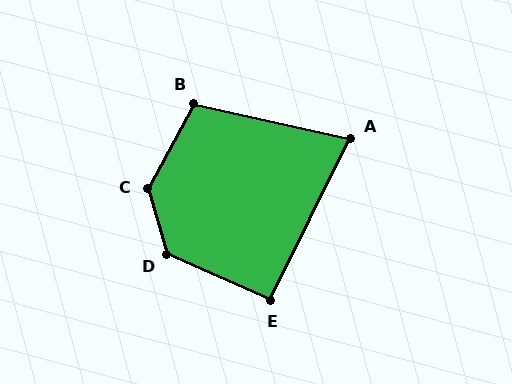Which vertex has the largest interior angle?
C, at approximately 135 degrees.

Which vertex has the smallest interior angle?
A, at approximately 76 degrees.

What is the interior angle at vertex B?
Approximately 106 degrees (obtuse).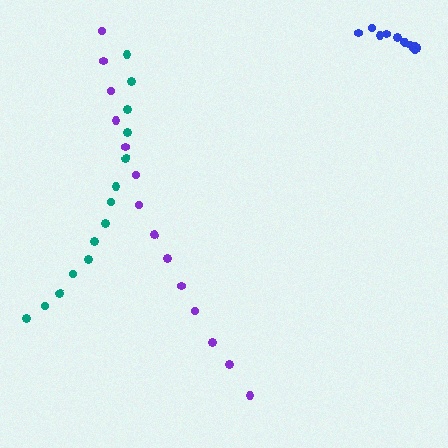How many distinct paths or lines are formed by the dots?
There are 3 distinct paths.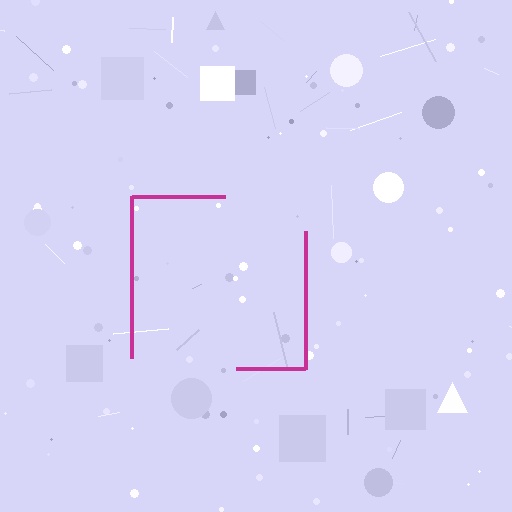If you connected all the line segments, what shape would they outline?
They would outline a square.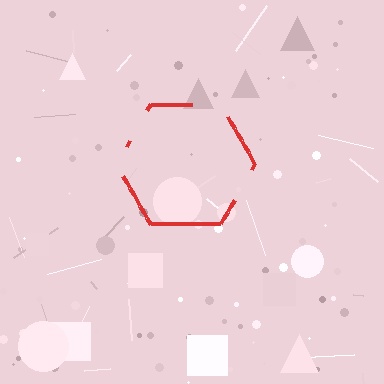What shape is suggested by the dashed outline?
The dashed outline suggests a hexagon.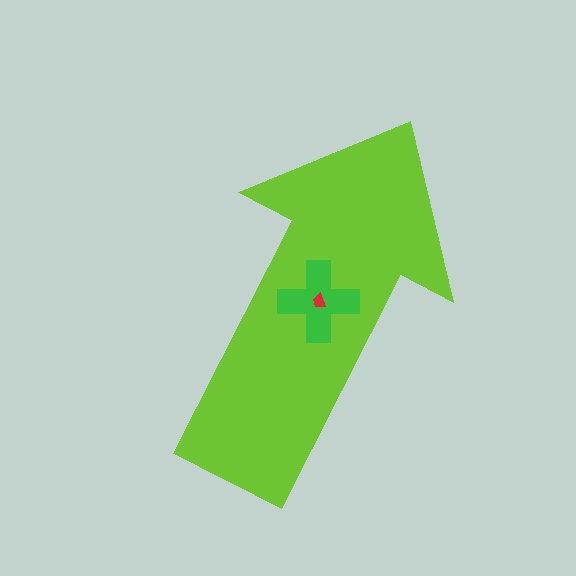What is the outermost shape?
The lime arrow.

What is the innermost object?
The red trapezoid.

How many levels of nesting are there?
3.